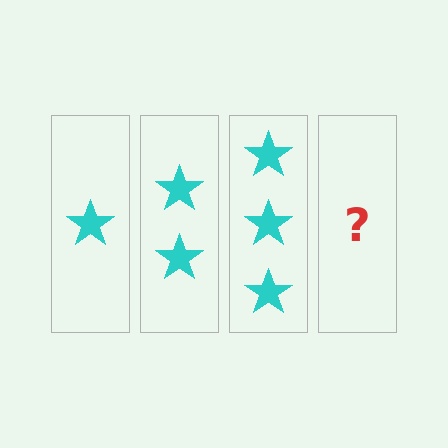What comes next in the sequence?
The next element should be 4 stars.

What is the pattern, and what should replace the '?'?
The pattern is that each step adds one more star. The '?' should be 4 stars.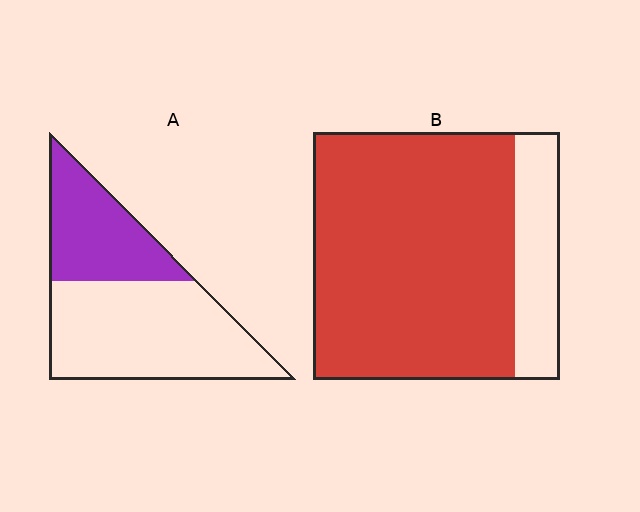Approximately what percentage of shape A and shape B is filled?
A is approximately 35% and B is approximately 80%.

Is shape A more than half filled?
No.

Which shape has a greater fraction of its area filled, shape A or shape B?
Shape B.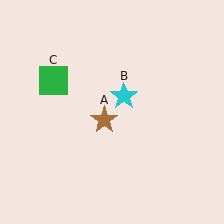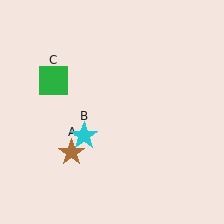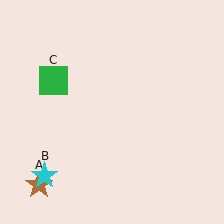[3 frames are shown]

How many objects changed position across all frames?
2 objects changed position: brown star (object A), cyan star (object B).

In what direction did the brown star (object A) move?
The brown star (object A) moved down and to the left.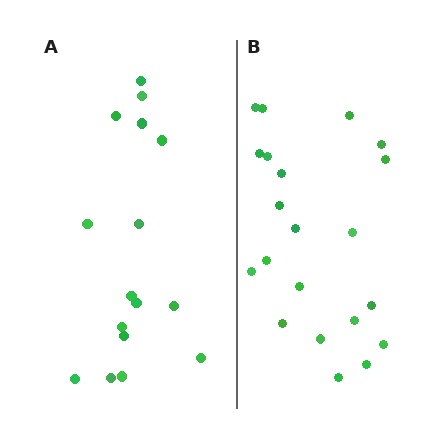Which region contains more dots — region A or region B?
Region B (the right region) has more dots.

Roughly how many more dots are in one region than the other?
Region B has about 5 more dots than region A.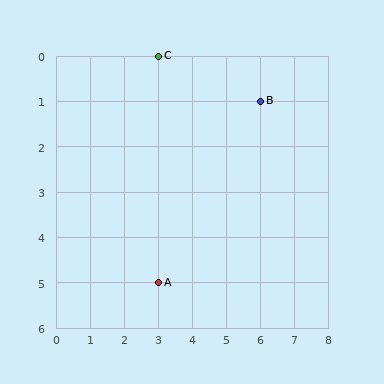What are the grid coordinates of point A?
Point A is at grid coordinates (3, 5).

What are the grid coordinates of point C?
Point C is at grid coordinates (3, 0).